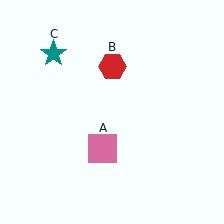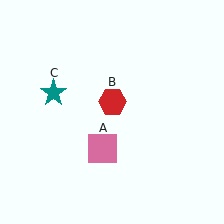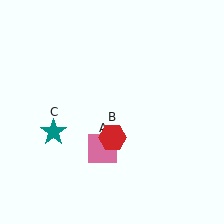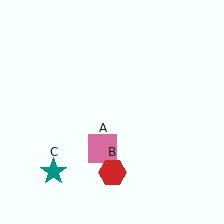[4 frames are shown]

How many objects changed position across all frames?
2 objects changed position: red hexagon (object B), teal star (object C).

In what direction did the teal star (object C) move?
The teal star (object C) moved down.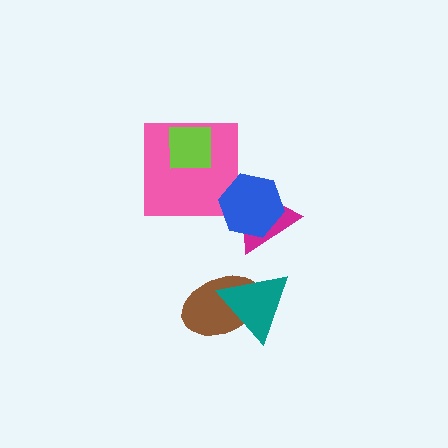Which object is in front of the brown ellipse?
The teal triangle is in front of the brown ellipse.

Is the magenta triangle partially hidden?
Yes, it is partially covered by another shape.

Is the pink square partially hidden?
Yes, it is partially covered by another shape.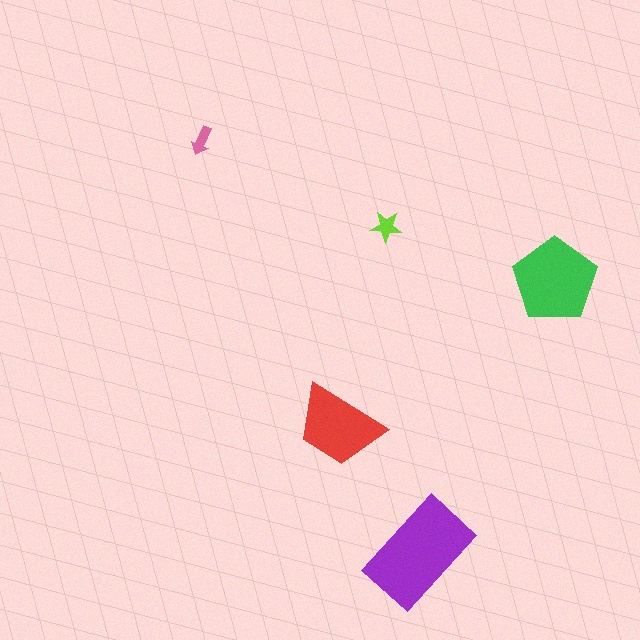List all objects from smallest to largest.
The pink arrow, the lime star, the red trapezoid, the green pentagon, the purple rectangle.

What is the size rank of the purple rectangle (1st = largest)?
1st.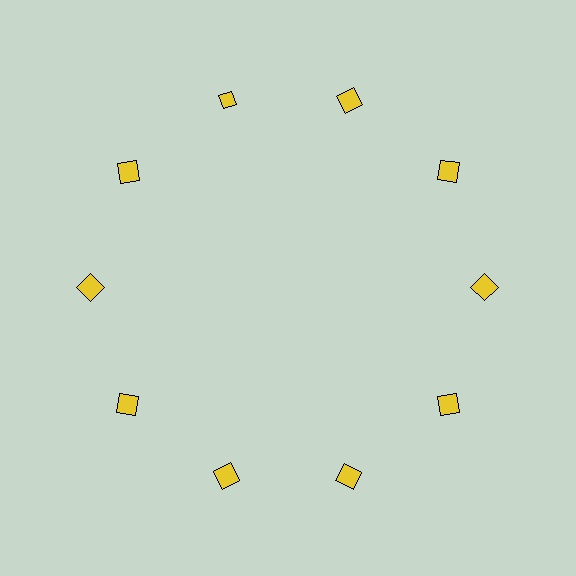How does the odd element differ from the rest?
It has a different shape: diamond instead of square.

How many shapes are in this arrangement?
There are 10 shapes arranged in a ring pattern.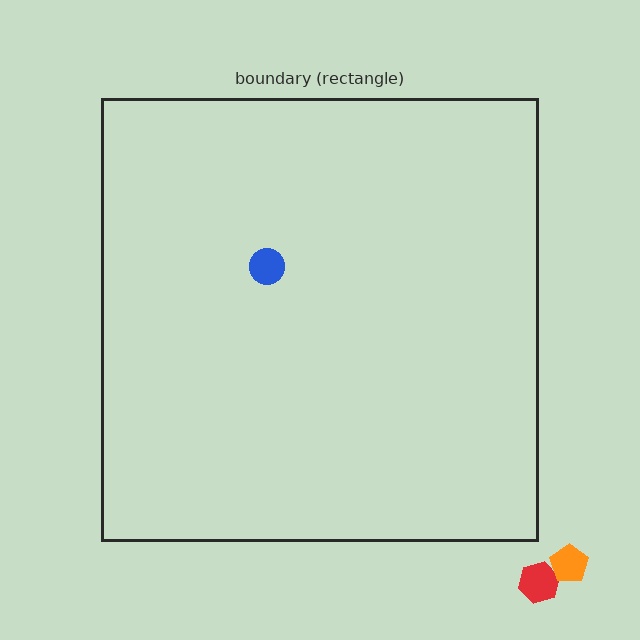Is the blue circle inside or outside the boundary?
Inside.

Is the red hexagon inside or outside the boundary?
Outside.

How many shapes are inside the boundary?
1 inside, 2 outside.